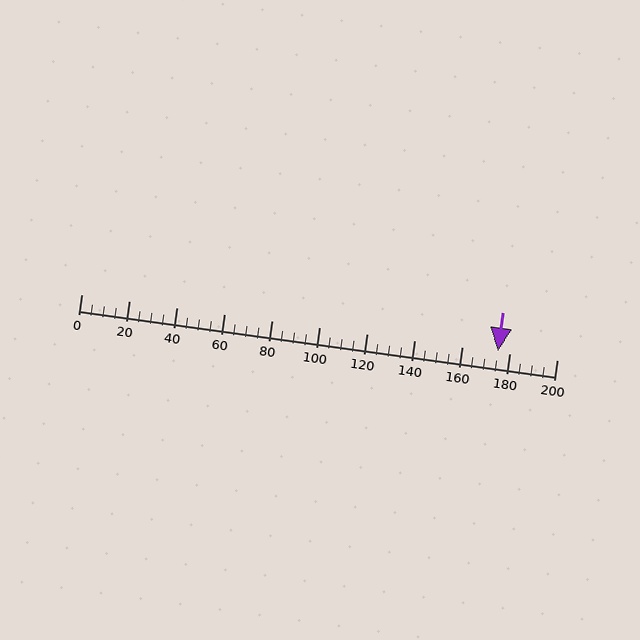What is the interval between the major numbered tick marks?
The major tick marks are spaced 20 units apart.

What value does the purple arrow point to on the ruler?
The purple arrow points to approximately 175.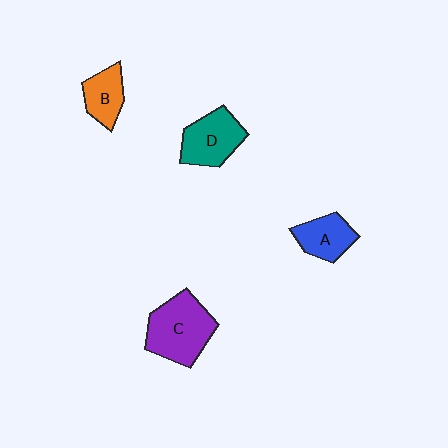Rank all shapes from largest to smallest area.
From largest to smallest: C (purple), D (teal), A (blue), B (orange).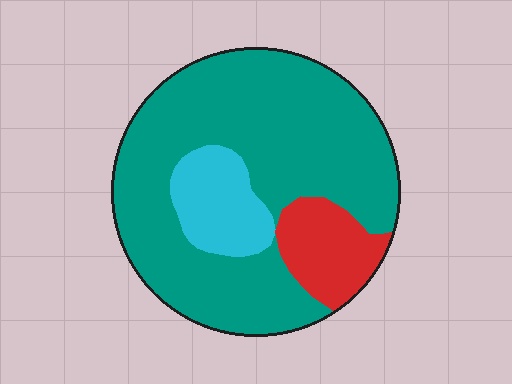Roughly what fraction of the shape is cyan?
Cyan takes up about one eighth (1/8) of the shape.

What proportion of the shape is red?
Red covers 13% of the shape.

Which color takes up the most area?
Teal, at roughly 75%.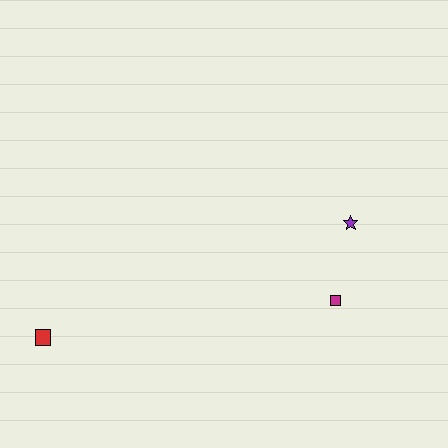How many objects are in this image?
There are 3 objects.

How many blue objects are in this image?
There are no blue objects.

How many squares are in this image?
There are 2 squares.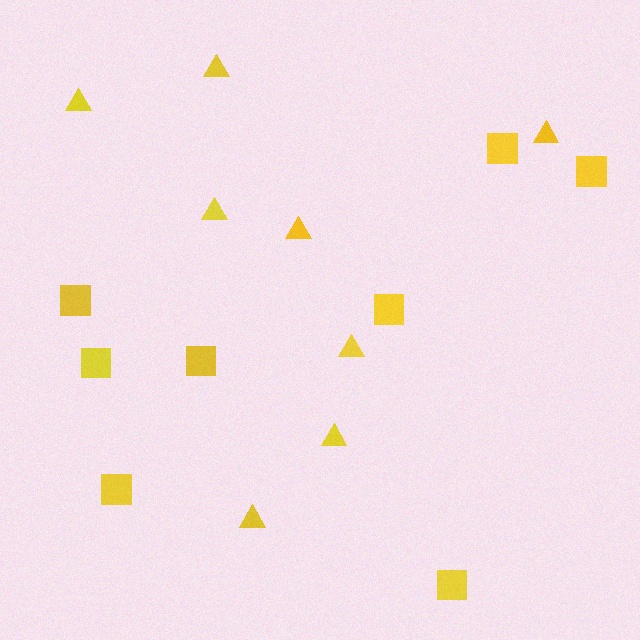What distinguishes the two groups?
There are 2 groups: one group of squares (8) and one group of triangles (8).